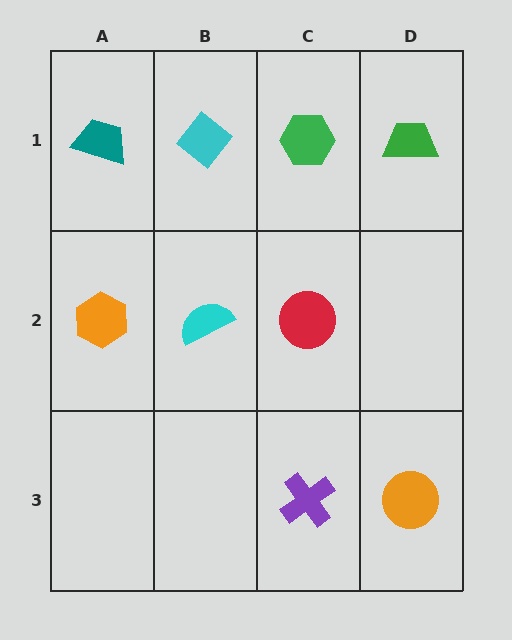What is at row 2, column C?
A red circle.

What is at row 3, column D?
An orange circle.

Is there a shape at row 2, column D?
No, that cell is empty.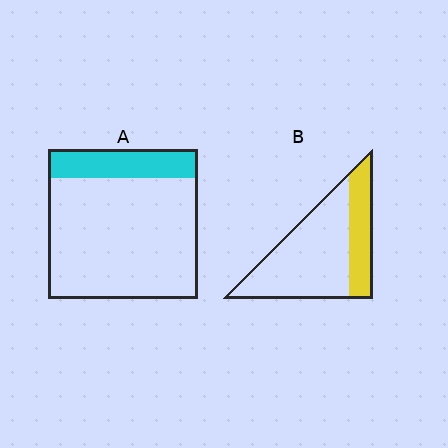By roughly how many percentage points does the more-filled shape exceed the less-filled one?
By roughly 10 percentage points (B over A).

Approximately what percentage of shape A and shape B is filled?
A is approximately 20% and B is approximately 30%.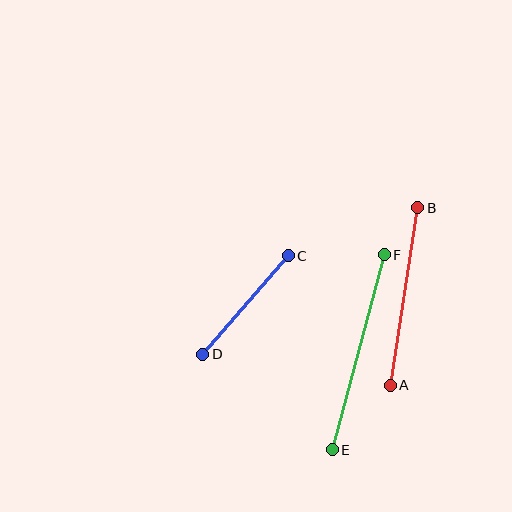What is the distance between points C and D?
The distance is approximately 130 pixels.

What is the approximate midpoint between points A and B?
The midpoint is at approximately (404, 297) pixels.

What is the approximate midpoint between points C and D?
The midpoint is at approximately (246, 305) pixels.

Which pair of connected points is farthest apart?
Points E and F are farthest apart.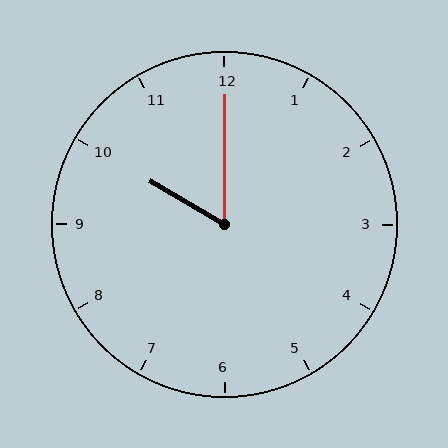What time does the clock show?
10:00.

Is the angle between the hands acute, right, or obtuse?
It is acute.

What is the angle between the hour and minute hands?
Approximately 60 degrees.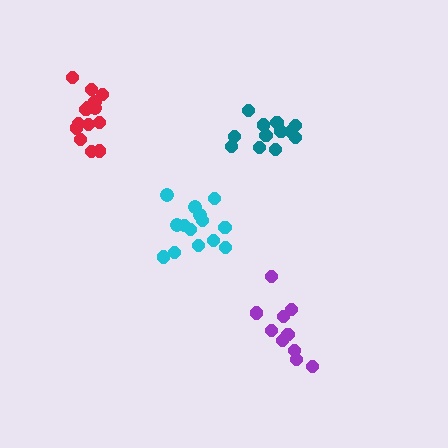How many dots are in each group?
Group 1: 14 dots, Group 2: 12 dots, Group 3: 14 dots, Group 4: 10 dots (50 total).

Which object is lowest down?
The purple cluster is bottommost.